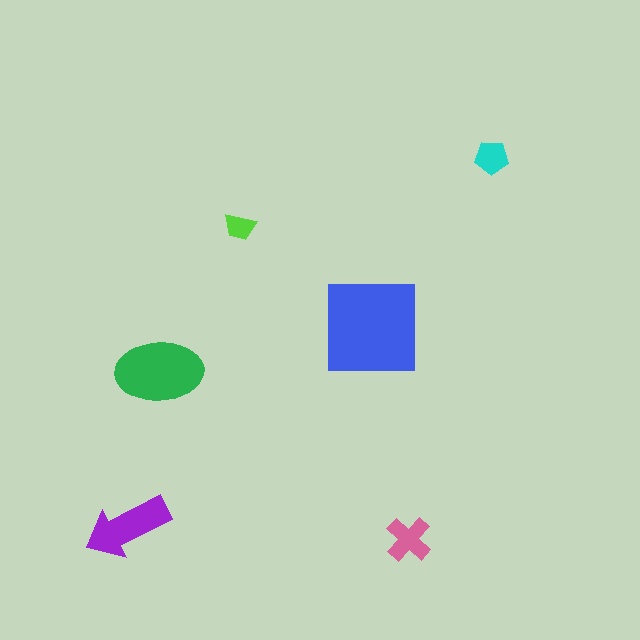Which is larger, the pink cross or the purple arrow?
The purple arrow.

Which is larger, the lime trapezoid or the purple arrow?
The purple arrow.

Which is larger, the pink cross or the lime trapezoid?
The pink cross.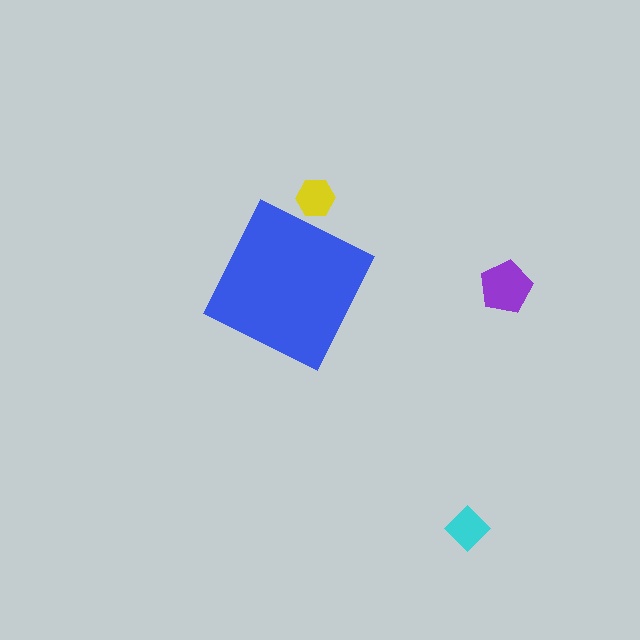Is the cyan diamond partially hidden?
No, the cyan diamond is fully visible.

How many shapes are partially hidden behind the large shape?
1 shape is partially hidden.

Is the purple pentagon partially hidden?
No, the purple pentagon is fully visible.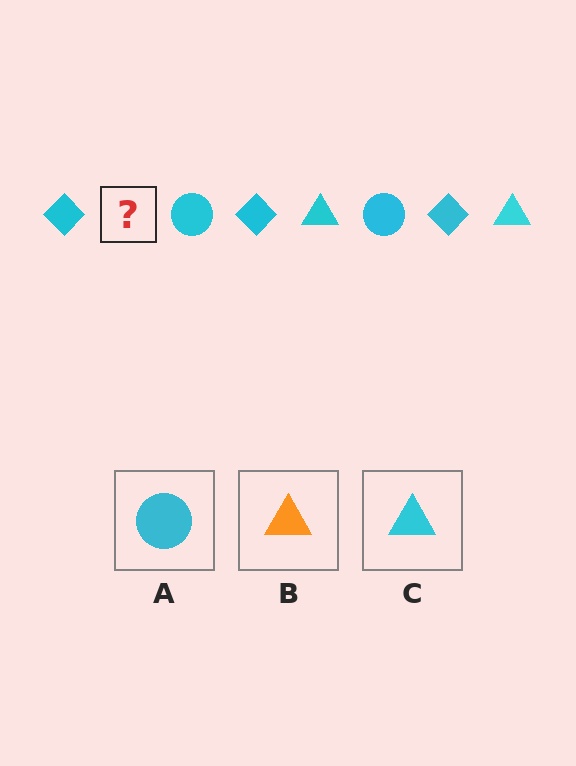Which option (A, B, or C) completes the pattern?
C.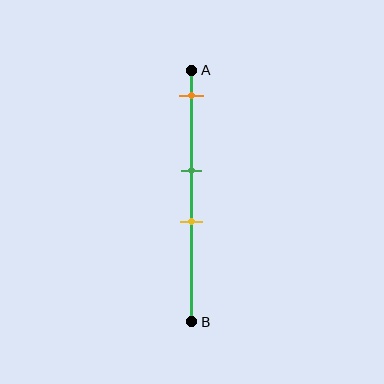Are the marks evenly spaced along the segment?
No, the marks are not evenly spaced.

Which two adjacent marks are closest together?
The green and yellow marks are the closest adjacent pair.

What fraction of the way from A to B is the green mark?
The green mark is approximately 40% (0.4) of the way from A to B.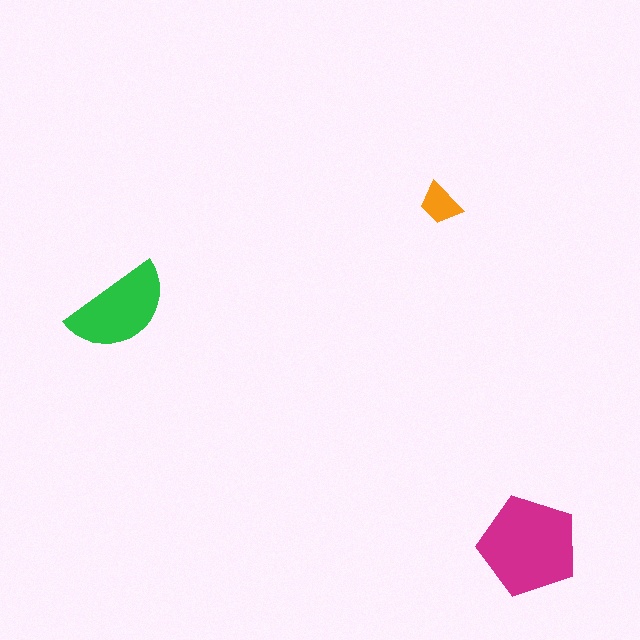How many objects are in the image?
There are 3 objects in the image.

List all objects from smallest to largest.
The orange trapezoid, the green semicircle, the magenta pentagon.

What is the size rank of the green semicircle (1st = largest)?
2nd.